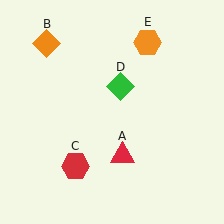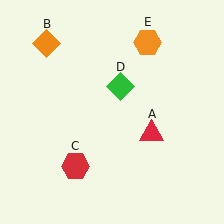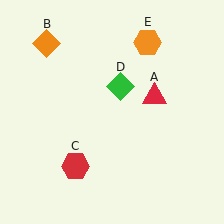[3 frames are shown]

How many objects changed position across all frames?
1 object changed position: red triangle (object A).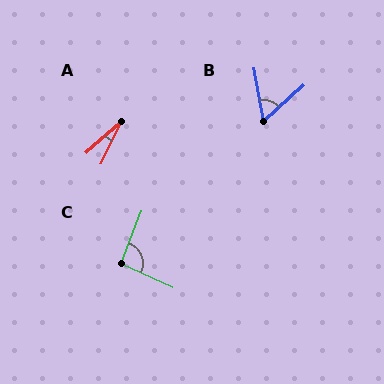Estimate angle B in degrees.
Approximately 58 degrees.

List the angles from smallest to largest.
A (24°), B (58°), C (94°).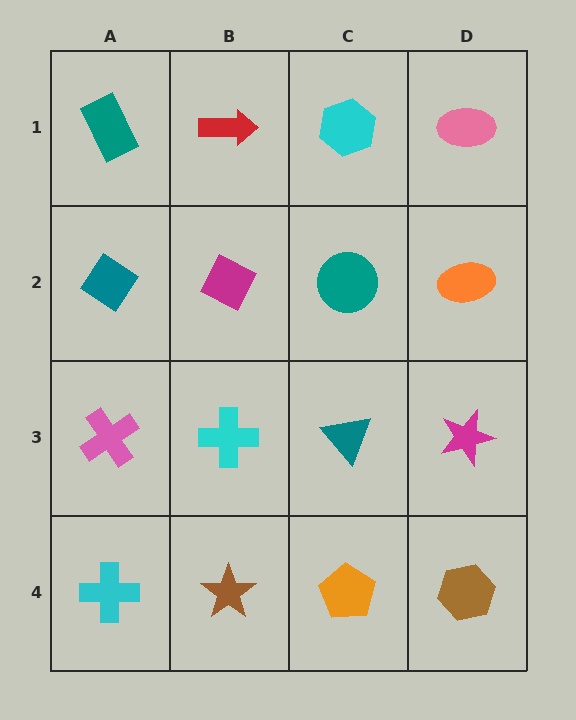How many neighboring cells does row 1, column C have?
3.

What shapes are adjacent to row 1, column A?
A teal diamond (row 2, column A), a red arrow (row 1, column B).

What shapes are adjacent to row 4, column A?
A pink cross (row 3, column A), a brown star (row 4, column B).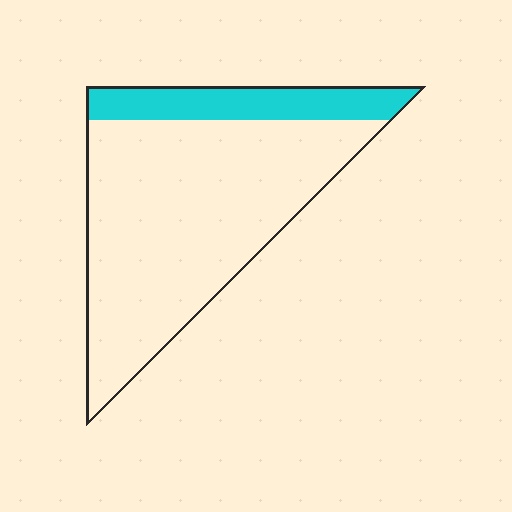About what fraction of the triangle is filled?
About one fifth (1/5).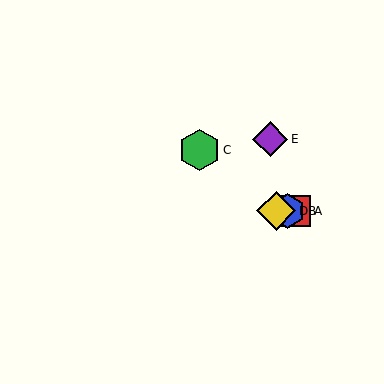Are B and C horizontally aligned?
No, B is at y≈211 and C is at y≈150.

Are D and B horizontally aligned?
Yes, both are at y≈211.